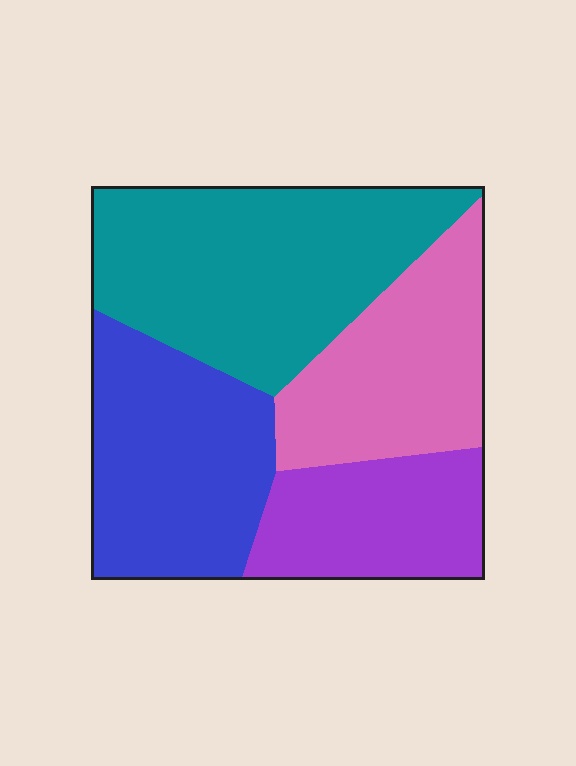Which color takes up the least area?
Purple, at roughly 15%.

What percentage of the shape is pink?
Pink covers roughly 20% of the shape.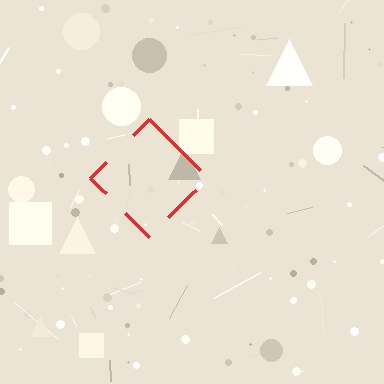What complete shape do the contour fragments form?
The contour fragments form a diamond.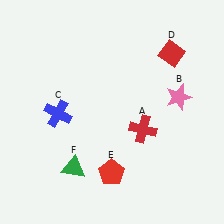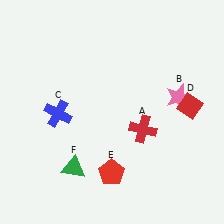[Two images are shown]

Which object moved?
The red diamond (D) moved down.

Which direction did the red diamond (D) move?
The red diamond (D) moved down.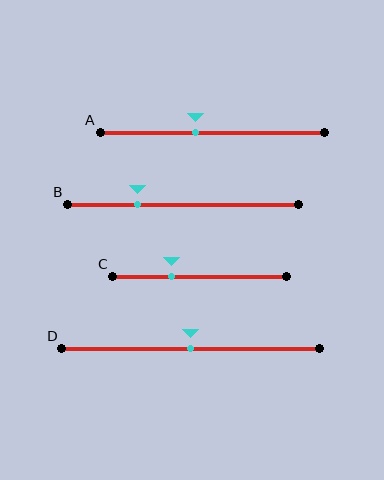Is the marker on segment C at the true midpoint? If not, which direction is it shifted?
No, the marker on segment C is shifted to the left by about 17% of the segment length.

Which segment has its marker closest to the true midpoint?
Segment D has its marker closest to the true midpoint.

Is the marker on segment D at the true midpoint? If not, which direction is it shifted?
Yes, the marker on segment D is at the true midpoint.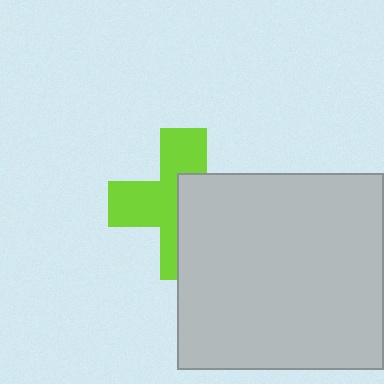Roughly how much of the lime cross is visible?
About half of it is visible (roughly 54%).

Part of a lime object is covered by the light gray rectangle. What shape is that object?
It is a cross.